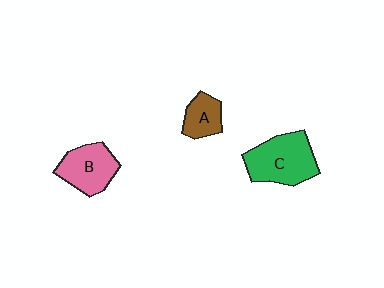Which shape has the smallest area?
Shape A (brown).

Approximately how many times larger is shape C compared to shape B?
Approximately 1.3 times.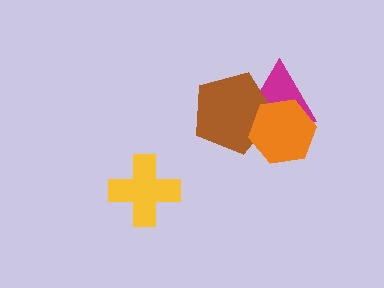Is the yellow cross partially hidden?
No, no other shape covers it.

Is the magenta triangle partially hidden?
Yes, it is partially covered by another shape.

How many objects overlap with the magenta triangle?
2 objects overlap with the magenta triangle.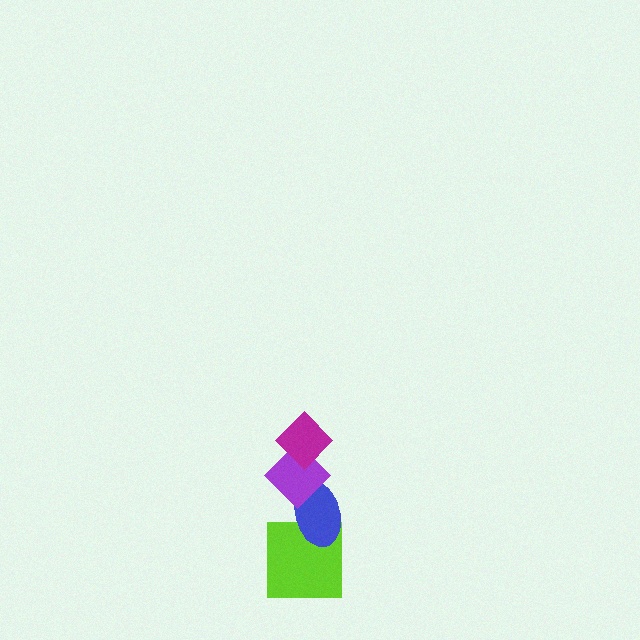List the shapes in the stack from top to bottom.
From top to bottom: the magenta diamond, the purple diamond, the blue ellipse, the lime square.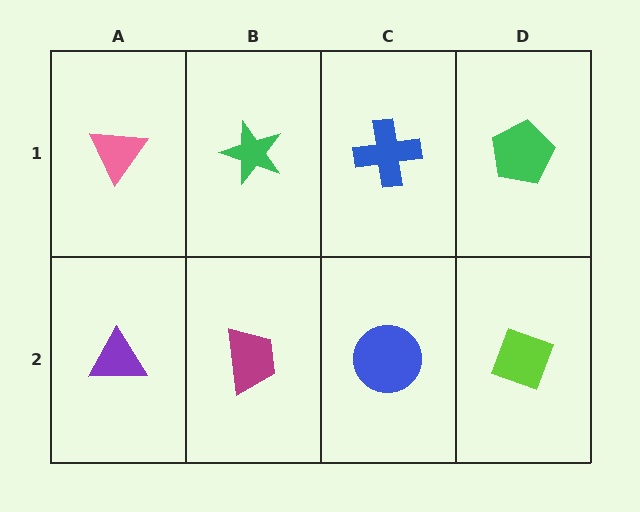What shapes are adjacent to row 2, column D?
A green pentagon (row 1, column D), a blue circle (row 2, column C).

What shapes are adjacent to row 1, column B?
A magenta trapezoid (row 2, column B), a pink triangle (row 1, column A), a blue cross (row 1, column C).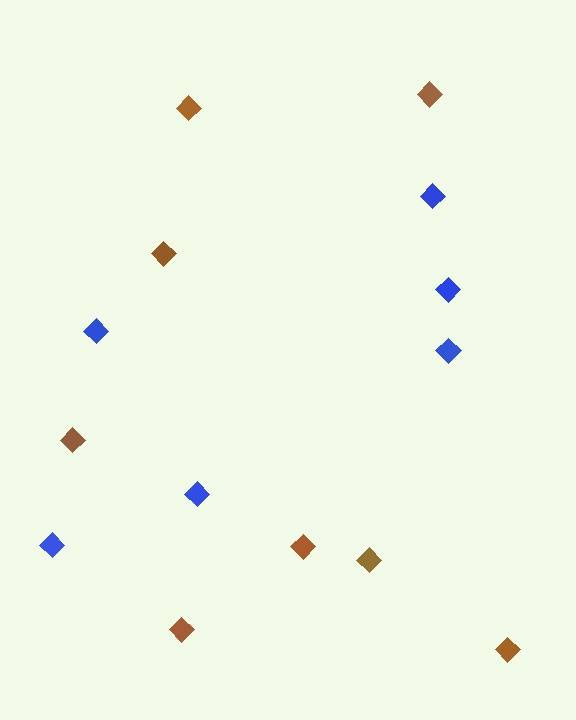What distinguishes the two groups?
There are 2 groups: one group of brown diamonds (8) and one group of blue diamonds (6).